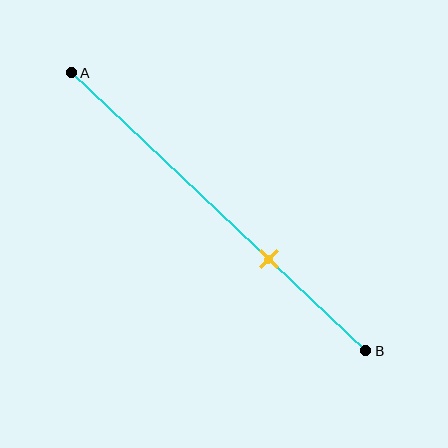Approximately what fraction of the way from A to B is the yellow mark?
The yellow mark is approximately 65% of the way from A to B.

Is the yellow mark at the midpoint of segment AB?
No, the mark is at about 65% from A, not at the 50% midpoint.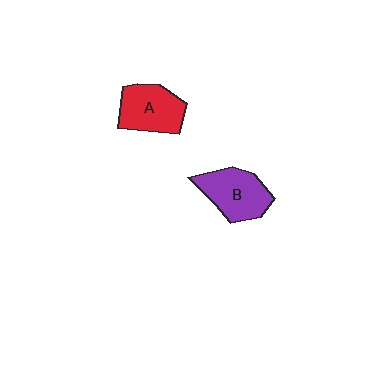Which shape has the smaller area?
Shape A (red).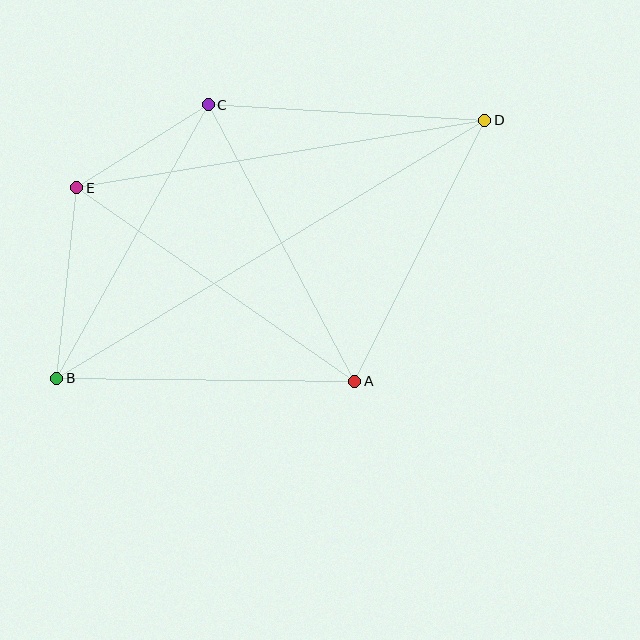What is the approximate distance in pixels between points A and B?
The distance between A and B is approximately 298 pixels.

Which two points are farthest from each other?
Points B and D are farthest from each other.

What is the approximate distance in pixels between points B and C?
The distance between B and C is approximately 312 pixels.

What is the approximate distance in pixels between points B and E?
The distance between B and E is approximately 191 pixels.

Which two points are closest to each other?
Points C and E are closest to each other.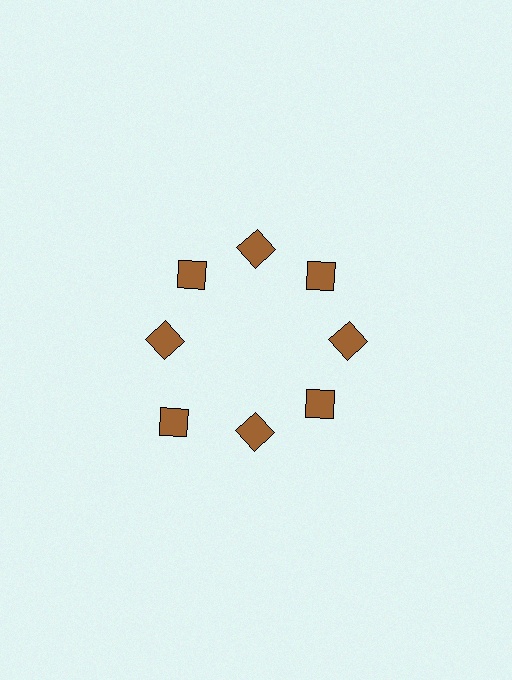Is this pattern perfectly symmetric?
No. The 8 brown diamonds are arranged in a ring, but one element near the 8 o'clock position is pushed outward from the center, breaking the 8-fold rotational symmetry.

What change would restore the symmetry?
The symmetry would be restored by moving it inward, back onto the ring so that all 8 diamonds sit at equal angles and equal distance from the center.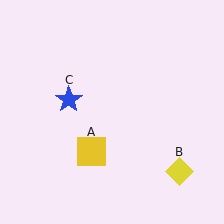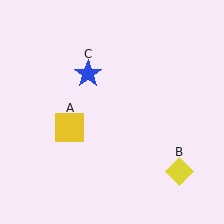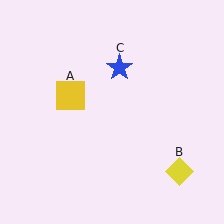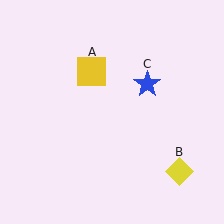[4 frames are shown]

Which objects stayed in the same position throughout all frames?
Yellow diamond (object B) remained stationary.